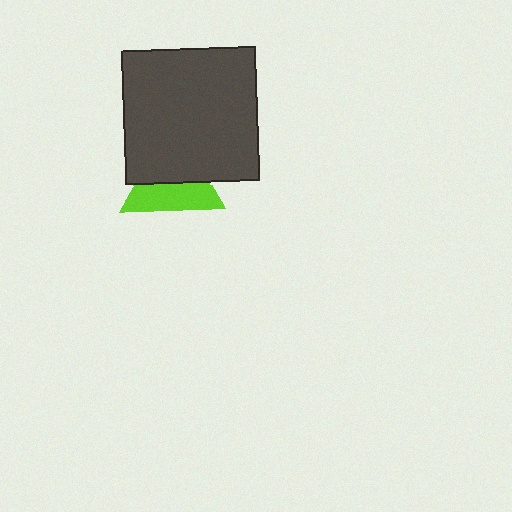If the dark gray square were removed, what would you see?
You would see the complete lime triangle.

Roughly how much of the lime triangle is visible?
About half of it is visible (roughly 49%).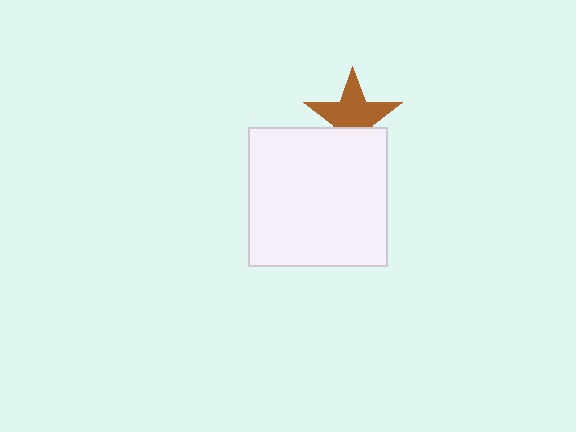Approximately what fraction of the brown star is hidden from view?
Roughly 32% of the brown star is hidden behind the white square.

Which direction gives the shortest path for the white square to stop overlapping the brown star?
Moving down gives the shortest separation.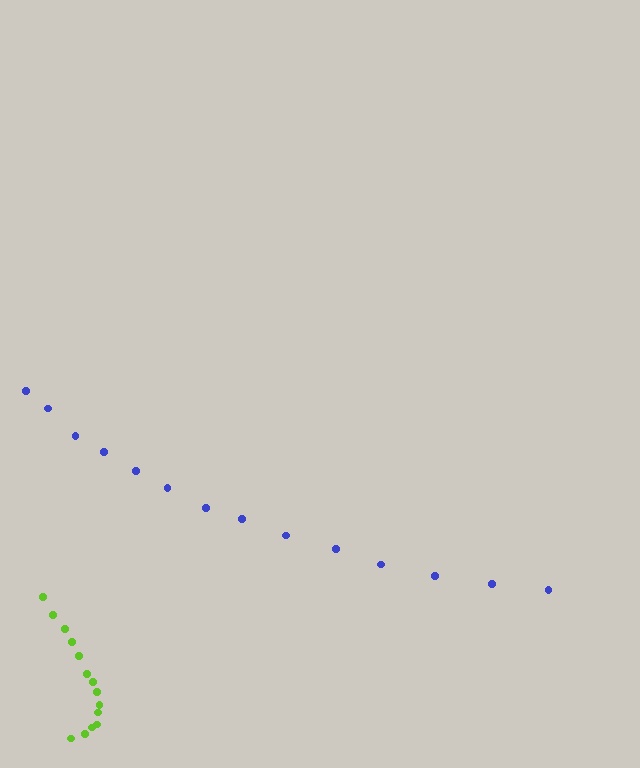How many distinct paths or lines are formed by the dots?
There are 2 distinct paths.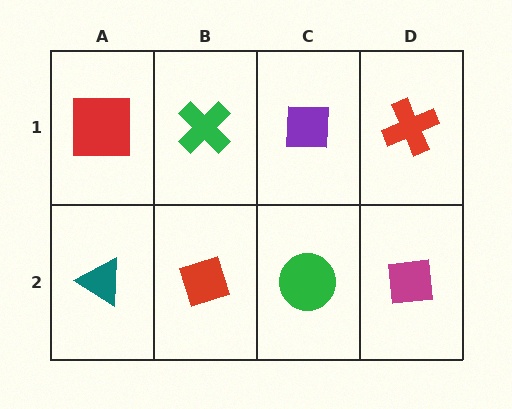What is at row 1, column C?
A purple square.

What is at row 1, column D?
A red cross.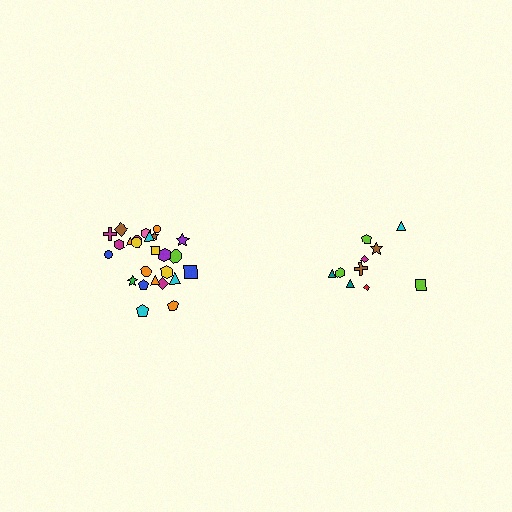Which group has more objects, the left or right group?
The left group.